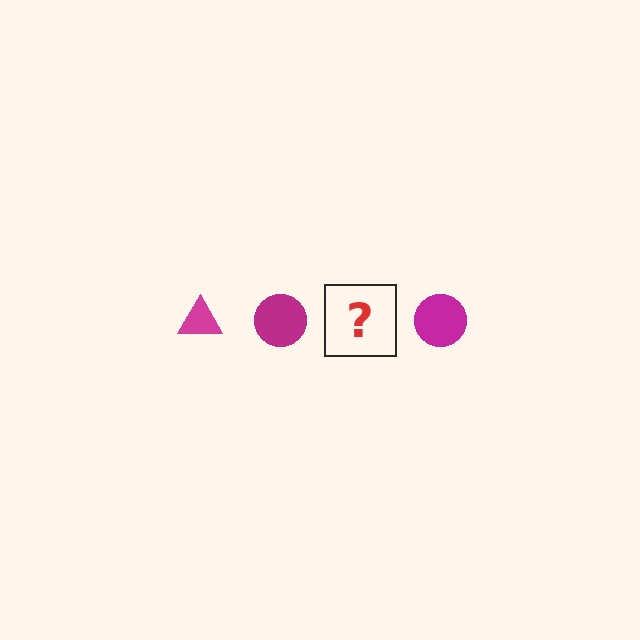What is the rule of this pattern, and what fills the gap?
The rule is that the pattern cycles through triangle, circle shapes in magenta. The gap should be filled with a magenta triangle.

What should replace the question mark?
The question mark should be replaced with a magenta triangle.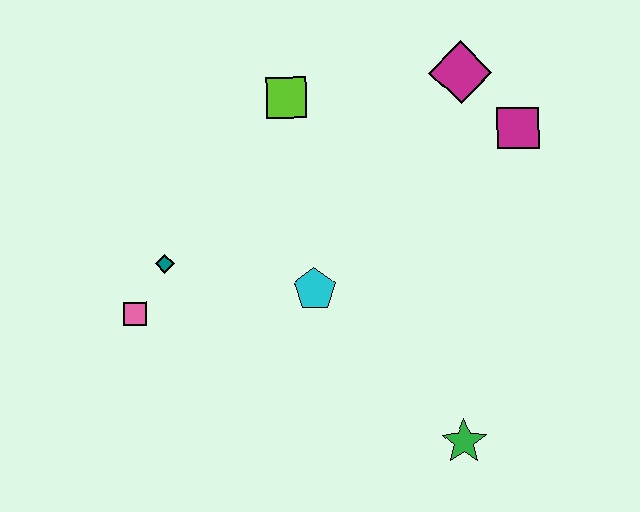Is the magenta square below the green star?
No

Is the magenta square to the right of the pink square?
Yes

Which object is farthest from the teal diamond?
The magenta square is farthest from the teal diamond.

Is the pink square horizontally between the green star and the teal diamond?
No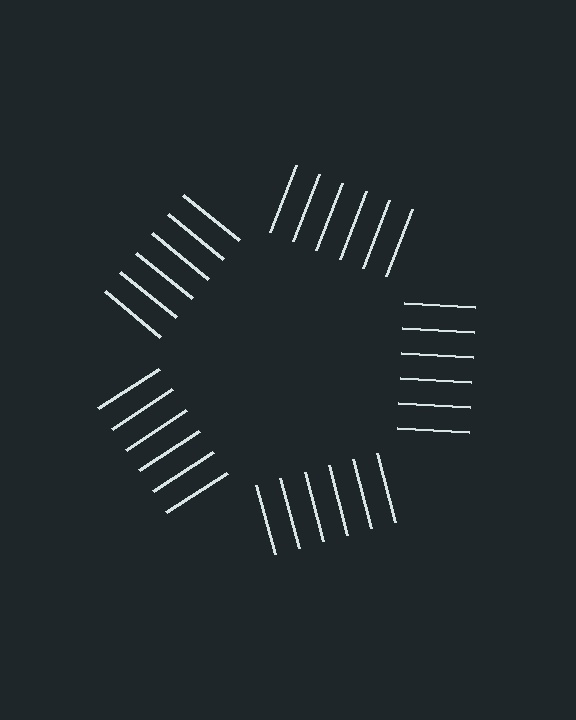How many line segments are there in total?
30 — 6 along each of the 5 edges.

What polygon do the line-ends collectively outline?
An illusory pentagon — the line segments terminate on its edges but no continuous stroke is drawn.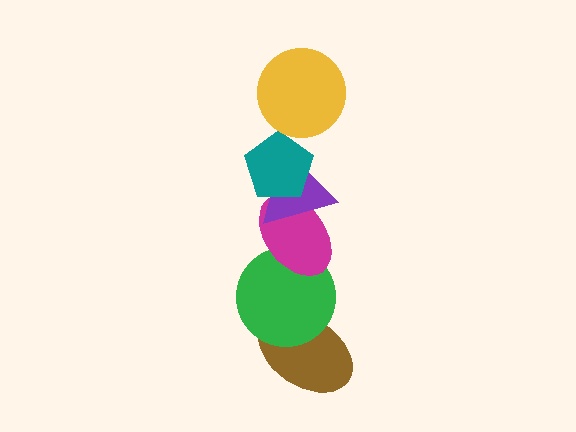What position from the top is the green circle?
The green circle is 5th from the top.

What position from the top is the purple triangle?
The purple triangle is 3rd from the top.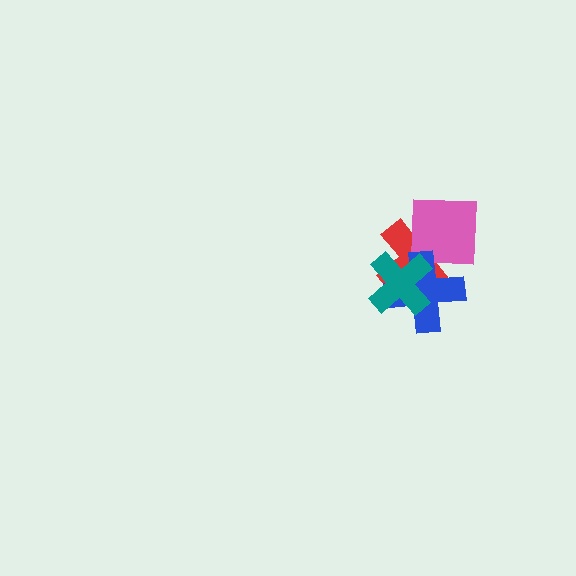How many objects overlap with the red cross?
3 objects overlap with the red cross.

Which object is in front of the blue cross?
The teal cross is in front of the blue cross.